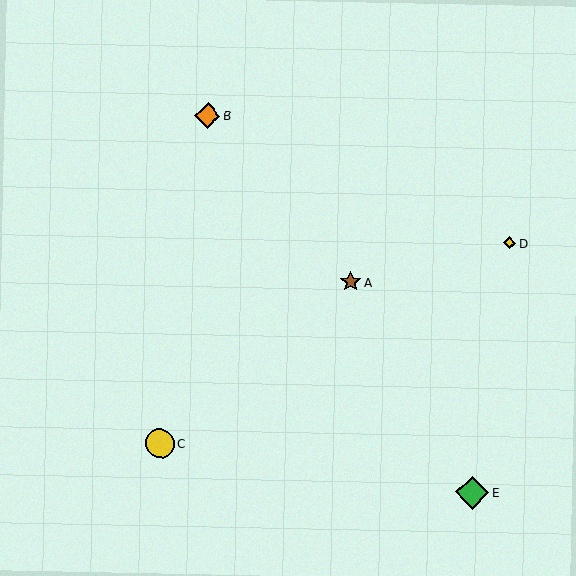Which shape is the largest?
The green diamond (labeled E) is the largest.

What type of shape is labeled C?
Shape C is a yellow circle.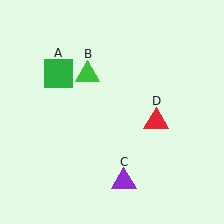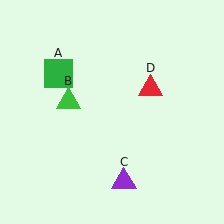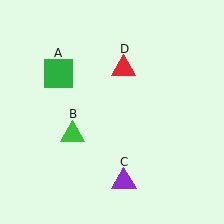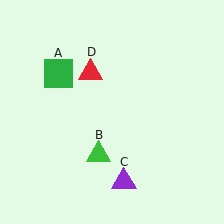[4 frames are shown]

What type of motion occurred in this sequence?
The green triangle (object B), red triangle (object D) rotated counterclockwise around the center of the scene.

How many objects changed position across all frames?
2 objects changed position: green triangle (object B), red triangle (object D).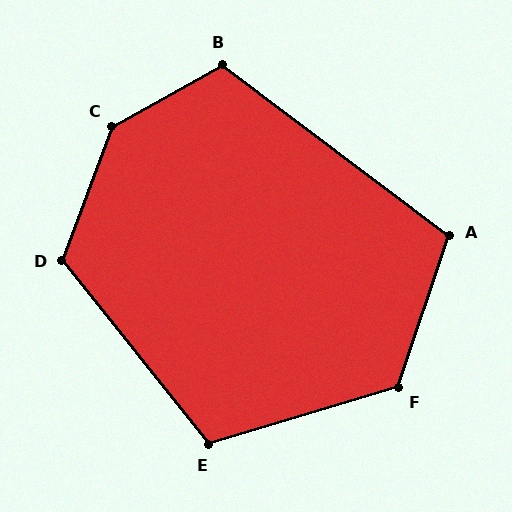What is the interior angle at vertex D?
Approximately 121 degrees (obtuse).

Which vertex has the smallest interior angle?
A, at approximately 109 degrees.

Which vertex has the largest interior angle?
C, at approximately 139 degrees.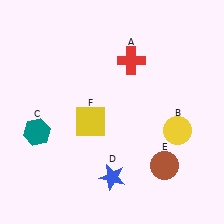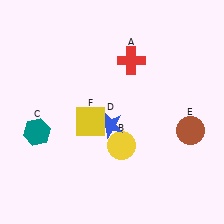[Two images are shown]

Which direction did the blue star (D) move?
The blue star (D) moved up.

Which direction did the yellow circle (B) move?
The yellow circle (B) moved left.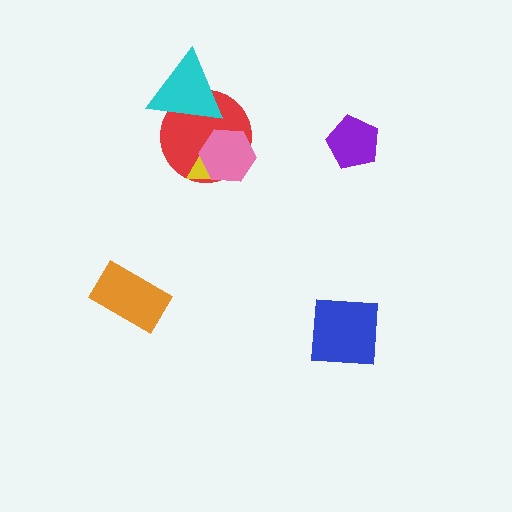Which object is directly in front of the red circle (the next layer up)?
The yellow triangle is directly in front of the red circle.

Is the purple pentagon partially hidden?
No, no other shape covers it.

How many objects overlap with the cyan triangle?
1 object overlaps with the cyan triangle.